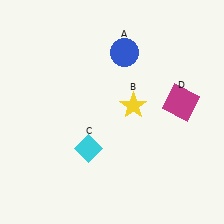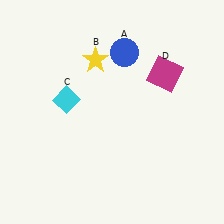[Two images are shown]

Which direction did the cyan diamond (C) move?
The cyan diamond (C) moved up.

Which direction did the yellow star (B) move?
The yellow star (B) moved up.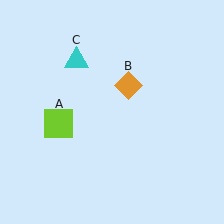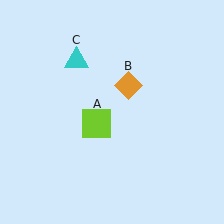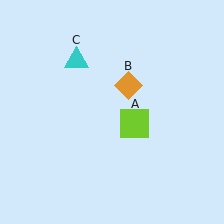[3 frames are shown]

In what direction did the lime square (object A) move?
The lime square (object A) moved right.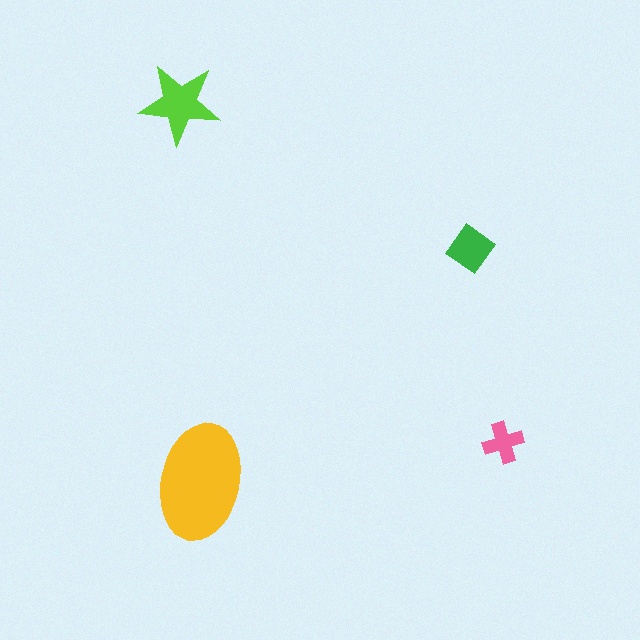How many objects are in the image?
There are 4 objects in the image.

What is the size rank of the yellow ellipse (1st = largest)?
1st.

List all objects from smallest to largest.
The pink cross, the green diamond, the lime star, the yellow ellipse.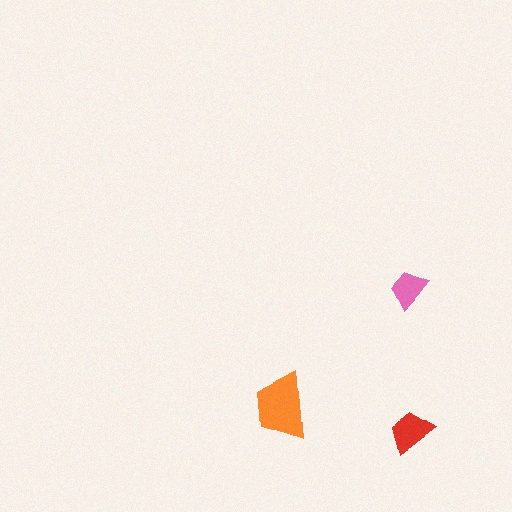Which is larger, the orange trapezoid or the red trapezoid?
The orange one.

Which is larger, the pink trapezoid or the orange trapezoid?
The orange one.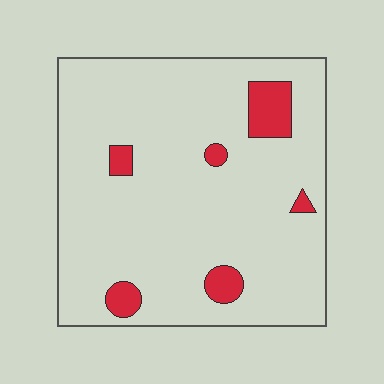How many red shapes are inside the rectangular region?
6.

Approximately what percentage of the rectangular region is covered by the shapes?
Approximately 10%.